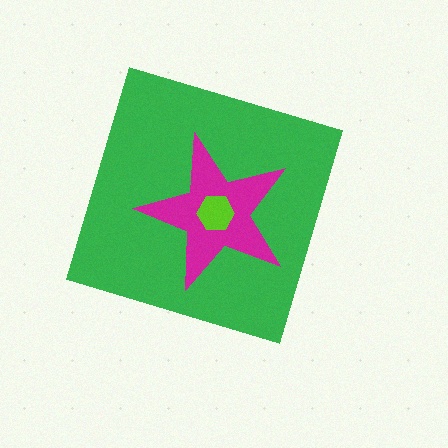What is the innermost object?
The lime hexagon.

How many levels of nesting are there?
3.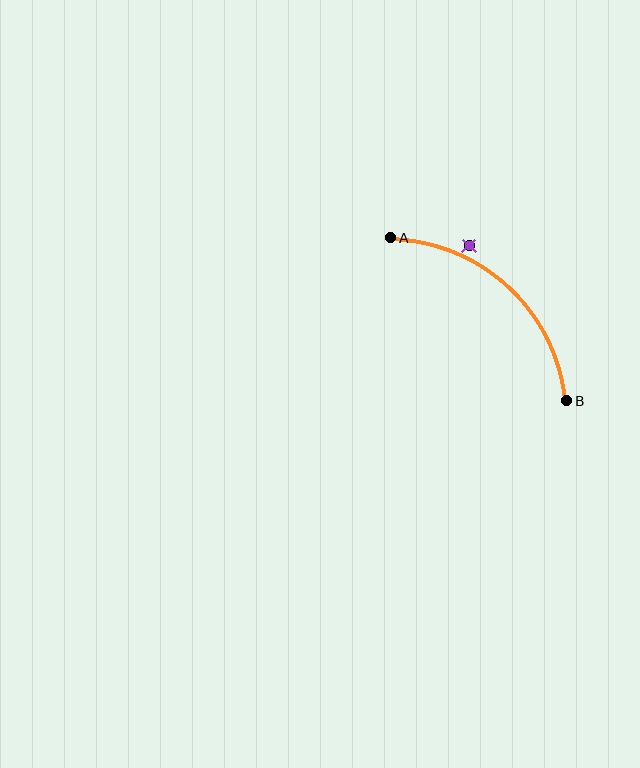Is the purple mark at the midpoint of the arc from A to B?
No — the purple mark does not lie on the arc at all. It sits slightly outside the curve.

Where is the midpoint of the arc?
The arc midpoint is the point on the curve farthest from the straight line joining A and B. It sits above and to the right of that line.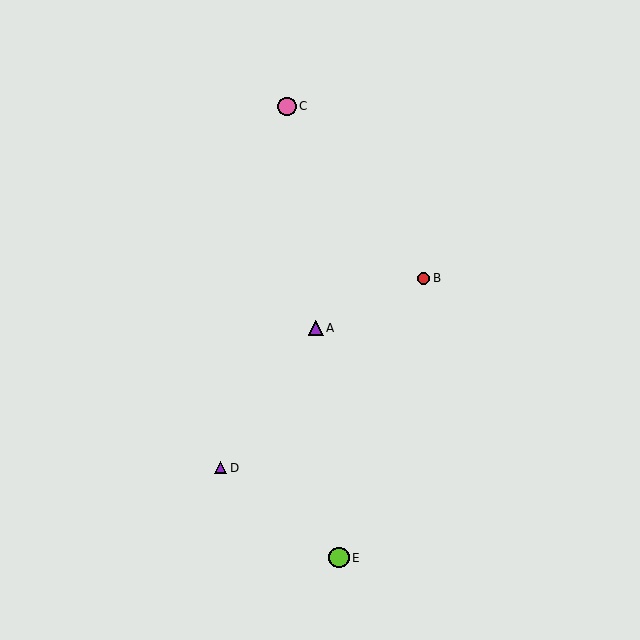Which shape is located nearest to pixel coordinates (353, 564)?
The lime circle (labeled E) at (339, 558) is nearest to that location.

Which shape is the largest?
The lime circle (labeled E) is the largest.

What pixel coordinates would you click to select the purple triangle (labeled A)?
Click at (316, 328) to select the purple triangle A.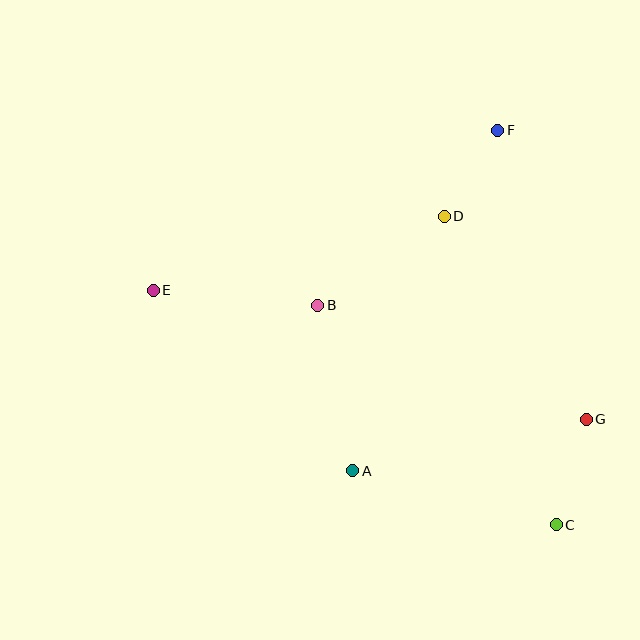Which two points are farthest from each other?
Points C and E are farthest from each other.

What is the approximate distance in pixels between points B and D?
The distance between B and D is approximately 155 pixels.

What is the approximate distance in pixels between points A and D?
The distance between A and D is approximately 271 pixels.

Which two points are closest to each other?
Points D and F are closest to each other.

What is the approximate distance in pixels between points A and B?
The distance between A and B is approximately 169 pixels.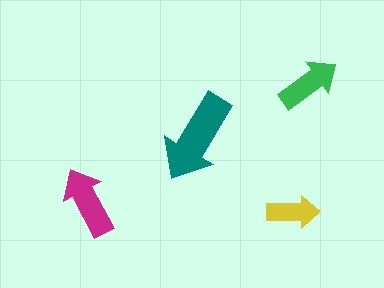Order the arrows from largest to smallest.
the teal one, the magenta one, the green one, the yellow one.